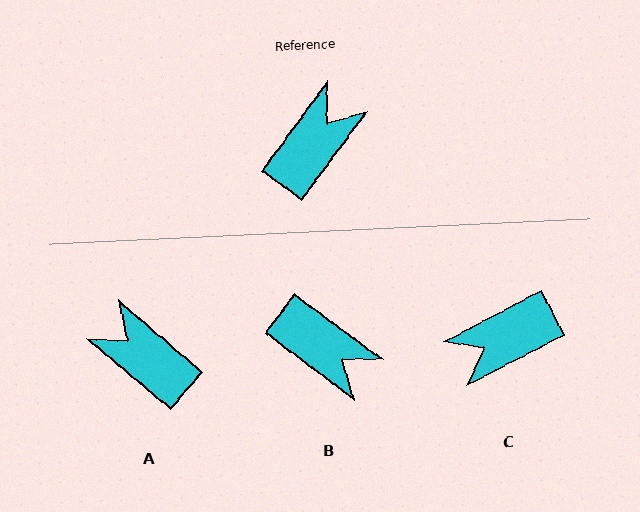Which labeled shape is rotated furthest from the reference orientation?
C, about 154 degrees away.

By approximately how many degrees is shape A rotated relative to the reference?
Approximately 86 degrees counter-clockwise.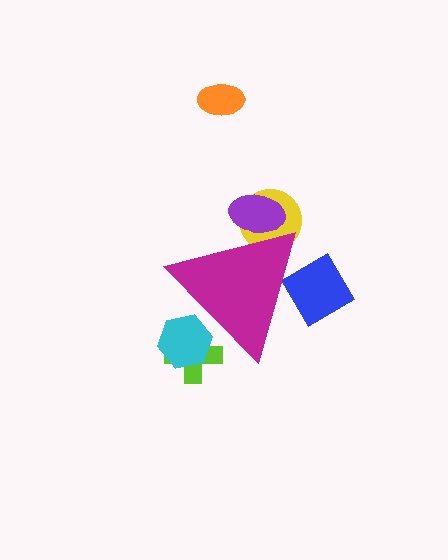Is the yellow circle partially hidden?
Yes, the yellow circle is partially hidden behind the magenta triangle.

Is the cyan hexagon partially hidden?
Yes, the cyan hexagon is partially hidden behind the magenta triangle.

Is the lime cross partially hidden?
Yes, the lime cross is partially hidden behind the magenta triangle.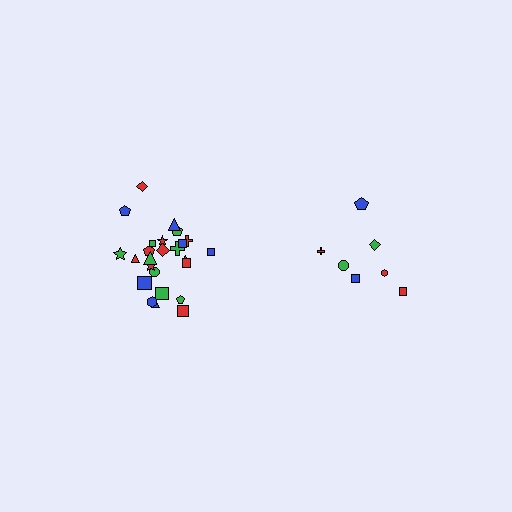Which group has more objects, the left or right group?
The left group.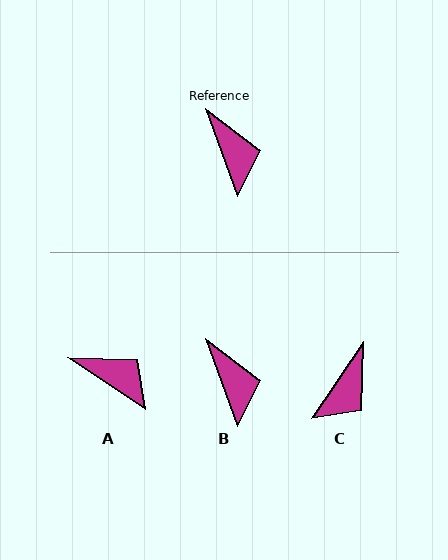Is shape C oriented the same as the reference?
No, it is off by about 54 degrees.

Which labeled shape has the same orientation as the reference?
B.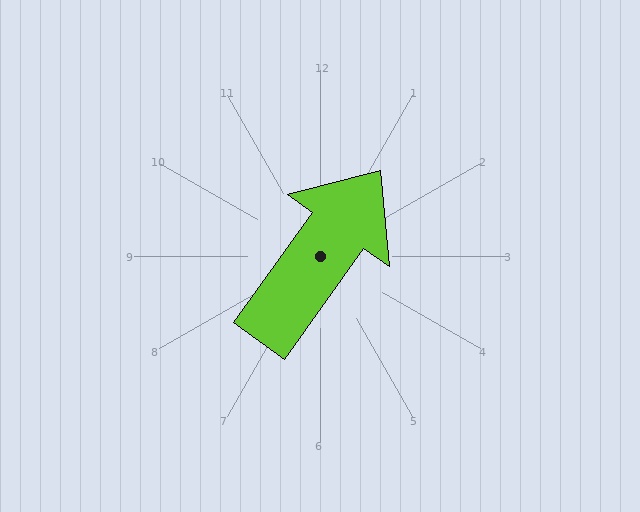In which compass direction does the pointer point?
Northeast.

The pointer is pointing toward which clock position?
Roughly 1 o'clock.